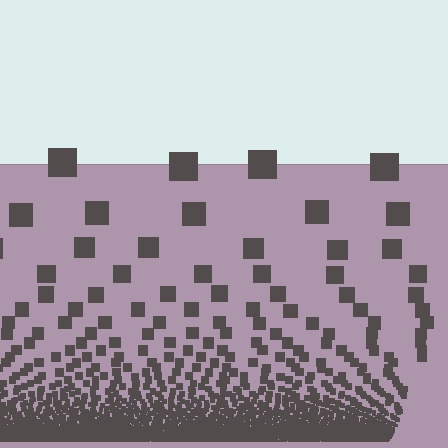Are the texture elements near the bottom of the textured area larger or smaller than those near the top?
Smaller. The gradient is inverted — elements near the bottom are smaller and denser.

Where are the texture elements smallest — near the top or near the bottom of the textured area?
Near the bottom.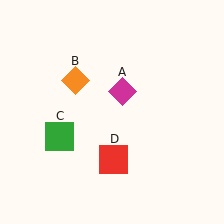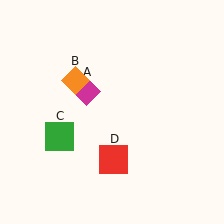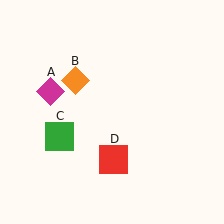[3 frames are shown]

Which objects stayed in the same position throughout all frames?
Orange diamond (object B) and green square (object C) and red square (object D) remained stationary.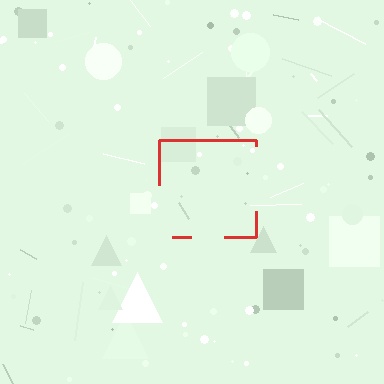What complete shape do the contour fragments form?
The contour fragments form a square.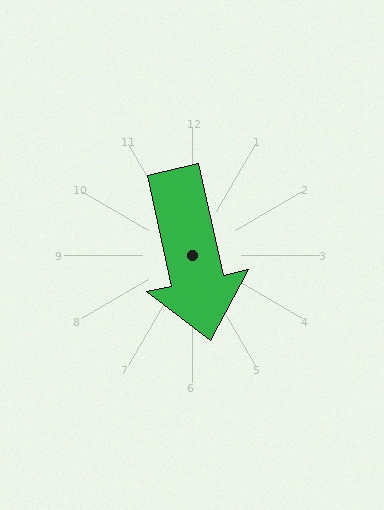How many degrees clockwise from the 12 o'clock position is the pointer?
Approximately 168 degrees.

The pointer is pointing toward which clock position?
Roughly 6 o'clock.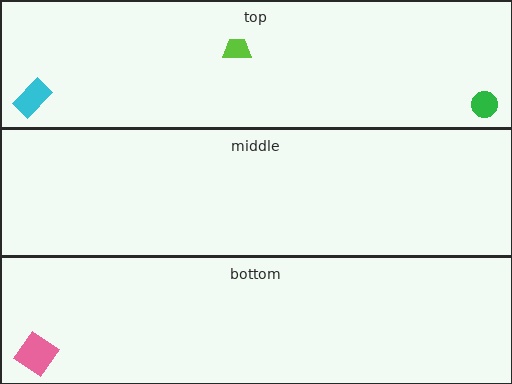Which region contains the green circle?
The top region.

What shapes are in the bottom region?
The pink diamond.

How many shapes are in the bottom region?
1.